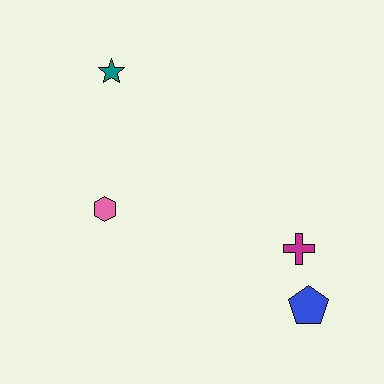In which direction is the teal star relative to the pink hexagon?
The teal star is above the pink hexagon.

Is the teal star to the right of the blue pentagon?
No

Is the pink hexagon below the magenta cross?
No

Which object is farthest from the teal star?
The blue pentagon is farthest from the teal star.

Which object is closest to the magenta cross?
The blue pentagon is closest to the magenta cross.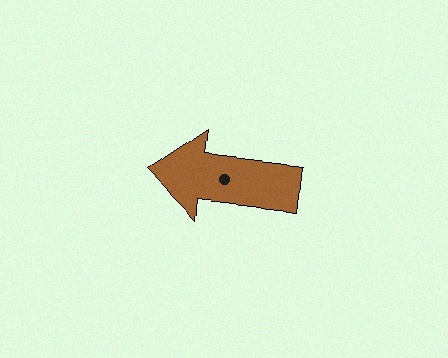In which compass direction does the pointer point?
West.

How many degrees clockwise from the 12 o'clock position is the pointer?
Approximately 276 degrees.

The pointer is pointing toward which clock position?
Roughly 9 o'clock.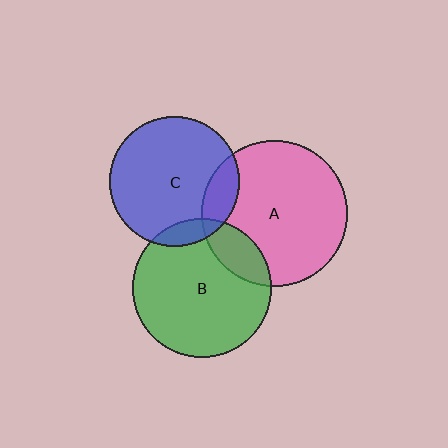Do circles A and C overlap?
Yes.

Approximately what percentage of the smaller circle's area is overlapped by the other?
Approximately 15%.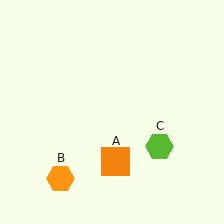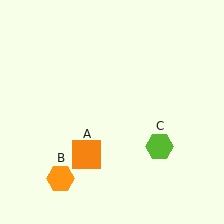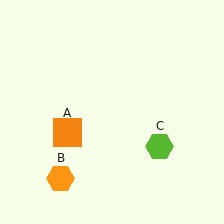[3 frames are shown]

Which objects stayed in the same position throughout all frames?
Orange hexagon (object B) and lime hexagon (object C) remained stationary.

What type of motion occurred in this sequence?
The orange square (object A) rotated clockwise around the center of the scene.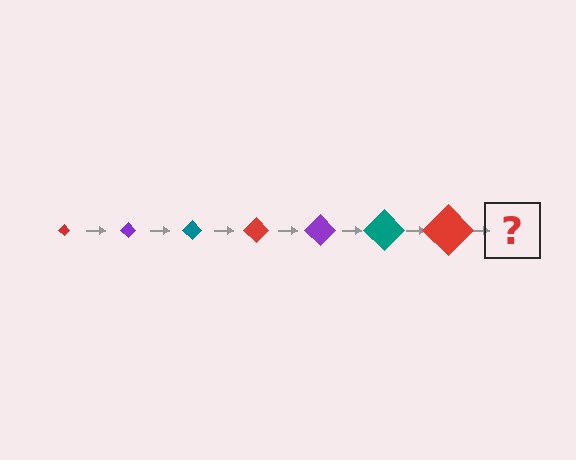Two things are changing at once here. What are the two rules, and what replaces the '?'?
The two rules are that the diamond grows larger each step and the color cycles through red, purple, and teal. The '?' should be a purple diamond, larger than the previous one.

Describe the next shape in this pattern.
It should be a purple diamond, larger than the previous one.